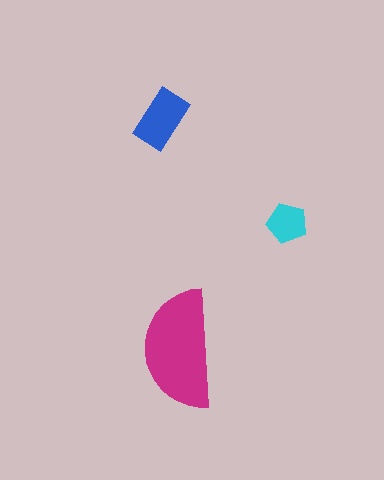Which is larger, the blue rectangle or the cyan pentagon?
The blue rectangle.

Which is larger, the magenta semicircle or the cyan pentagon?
The magenta semicircle.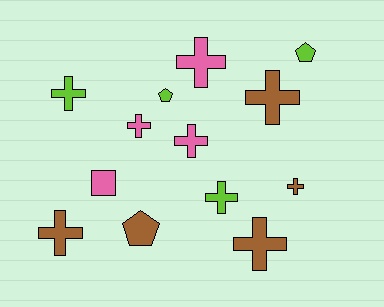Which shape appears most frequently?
Cross, with 9 objects.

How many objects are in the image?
There are 13 objects.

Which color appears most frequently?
Brown, with 5 objects.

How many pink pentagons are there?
There are no pink pentagons.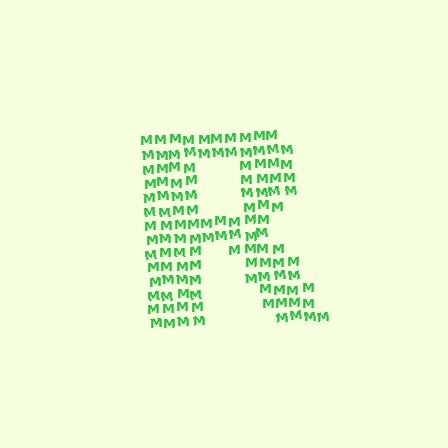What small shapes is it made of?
It is made of small letter M's.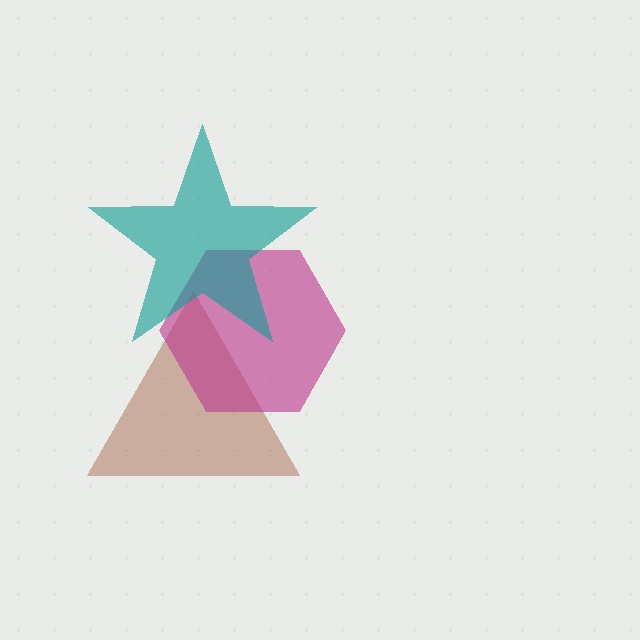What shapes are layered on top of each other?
The layered shapes are: a brown triangle, a magenta hexagon, a teal star.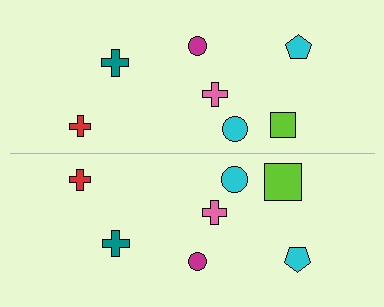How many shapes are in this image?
There are 14 shapes in this image.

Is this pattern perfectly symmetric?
No, the pattern is not perfectly symmetric. The lime square on the bottom side has a different size than its mirror counterpart.